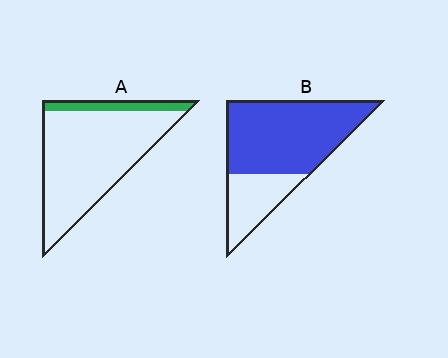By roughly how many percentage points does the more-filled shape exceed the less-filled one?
By roughly 60 percentage points (B over A).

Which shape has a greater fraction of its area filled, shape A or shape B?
Shape B.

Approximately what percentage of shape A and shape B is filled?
A is approximately 15% and B is approximately 70%.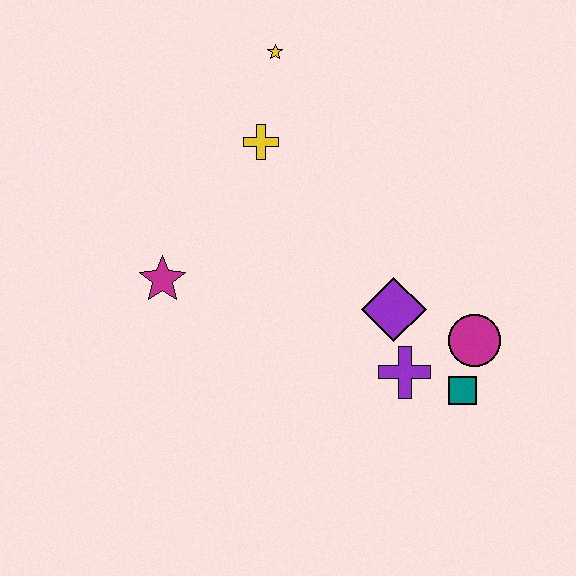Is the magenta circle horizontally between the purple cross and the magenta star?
No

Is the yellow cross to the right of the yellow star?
No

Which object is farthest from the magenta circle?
The yellow star is farthest from the magenta circle.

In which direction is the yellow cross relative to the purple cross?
The yellow cross is above the purple cross.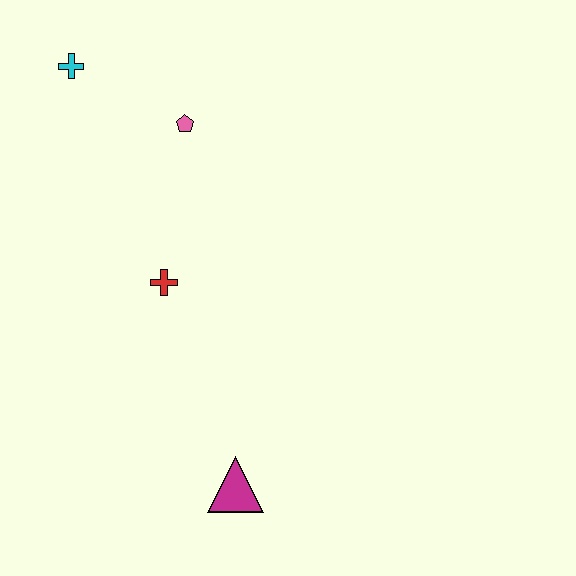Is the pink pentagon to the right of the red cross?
Yes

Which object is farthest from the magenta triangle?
The cyan cross is farthest from the magenta triangle.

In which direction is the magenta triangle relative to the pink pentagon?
The magenta triangle is below the pink pentagon.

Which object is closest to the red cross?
The pink pentagon is closest to the red cross.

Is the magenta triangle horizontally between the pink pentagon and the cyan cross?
No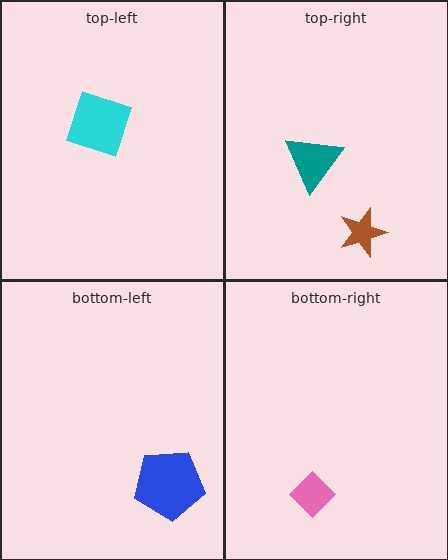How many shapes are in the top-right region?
2.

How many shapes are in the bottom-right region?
1.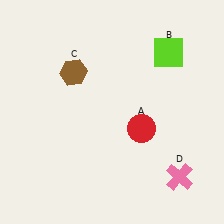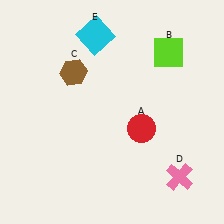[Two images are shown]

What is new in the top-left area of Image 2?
A cyan square (E) was added in the top-left area of Image 2.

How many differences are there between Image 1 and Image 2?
There is 1 difference between the two images.